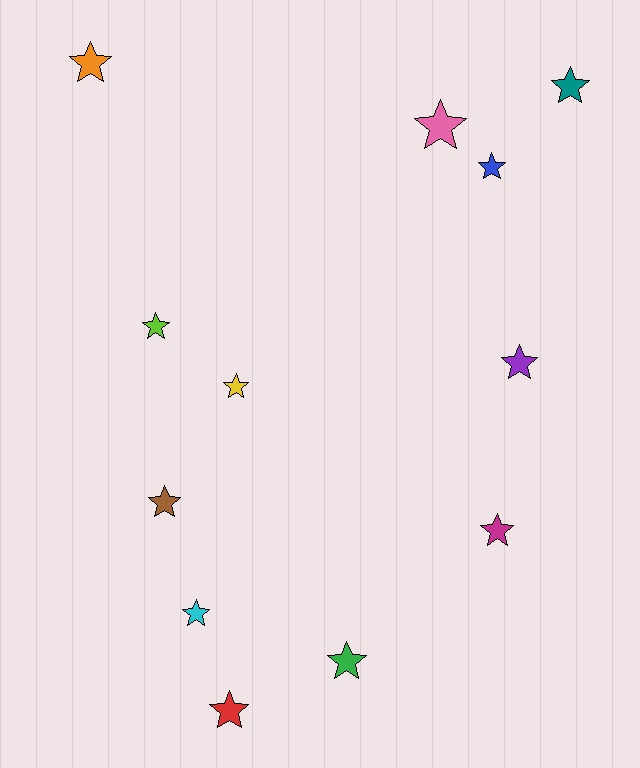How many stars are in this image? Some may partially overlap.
There are 12 stars.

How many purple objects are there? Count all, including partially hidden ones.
There is 1 purple object.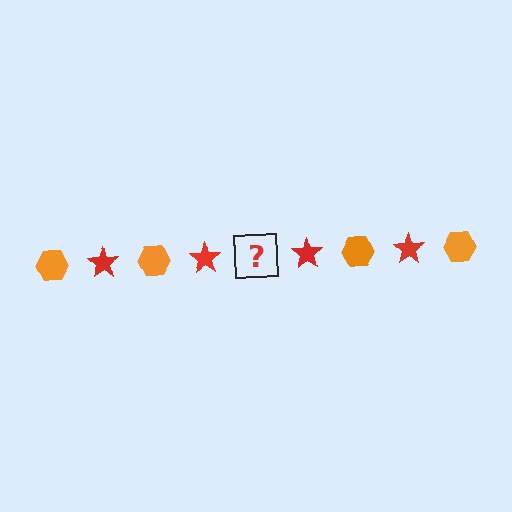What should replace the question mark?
The question mark should be replaced with an orange hexagon.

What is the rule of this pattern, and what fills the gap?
The rule is that the pattern alternates between orange hexagon and red star. The gap should be filled with an orange hexagon.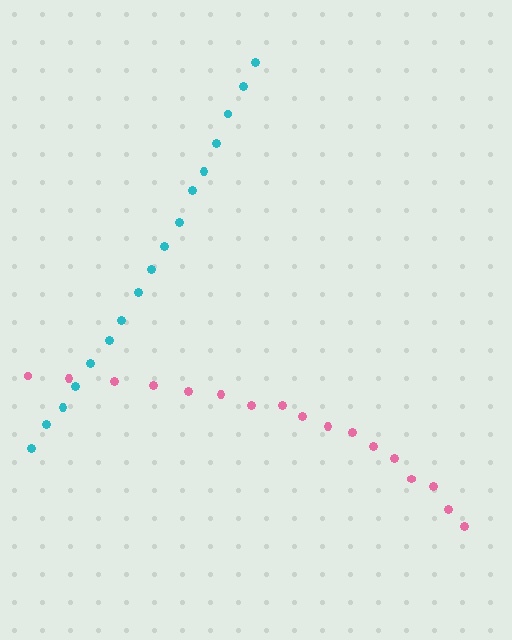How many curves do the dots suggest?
There are 2 distinct paths.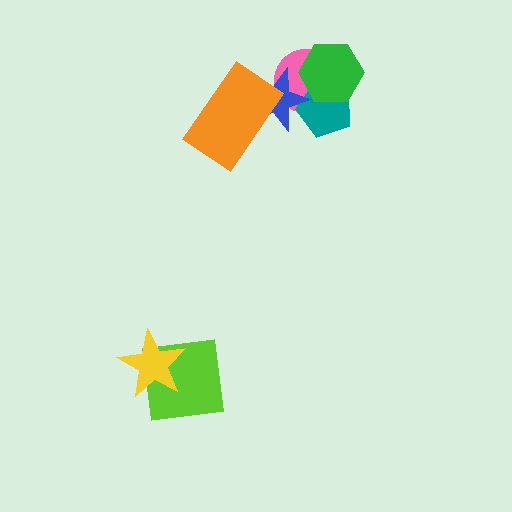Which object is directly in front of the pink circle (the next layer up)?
The teal pentagon is directly in front of the pink circle.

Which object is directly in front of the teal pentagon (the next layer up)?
The green hexagon is directly in front of the teal pentagon.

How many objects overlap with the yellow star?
1 object overlaps with the yellow star.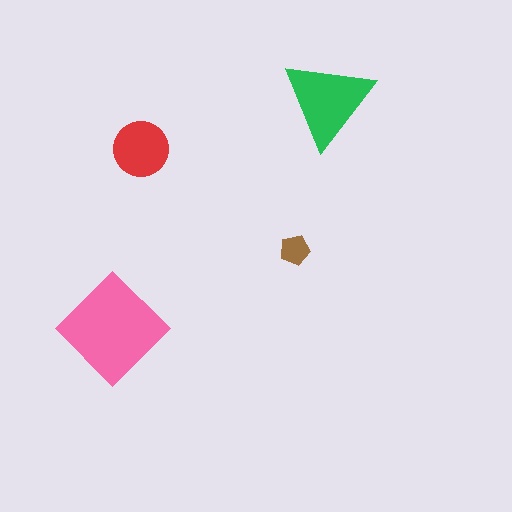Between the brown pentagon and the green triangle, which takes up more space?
The green triangle.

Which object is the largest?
The pink diamond.